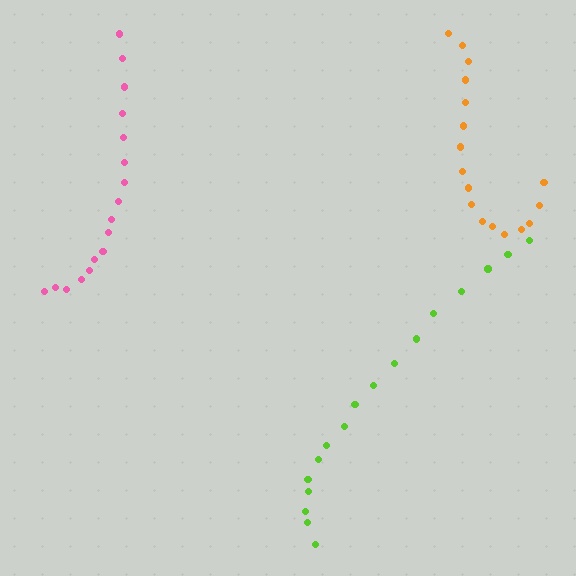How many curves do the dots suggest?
There are 3 distinct paths.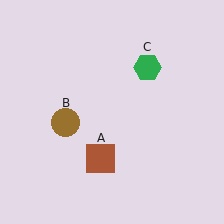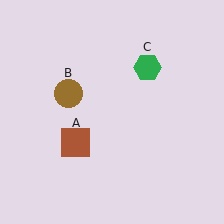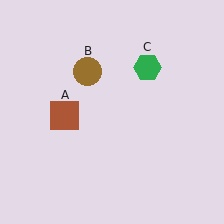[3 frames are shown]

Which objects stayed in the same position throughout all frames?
Green hexagon (object C) remained stationary.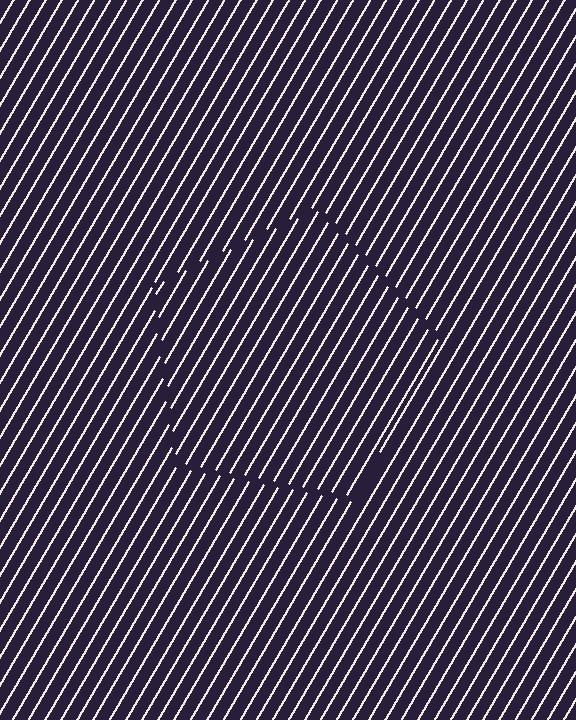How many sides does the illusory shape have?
5 sides — the line-ends trace a pentagon.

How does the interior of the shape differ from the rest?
The interior of the shape contains the same grating, shifted by half a period — the contour is defined by the phase discontinuity where line-ends from the inner and outer gratings abut.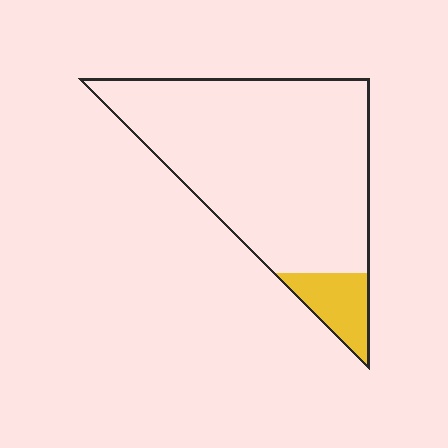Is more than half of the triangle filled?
No.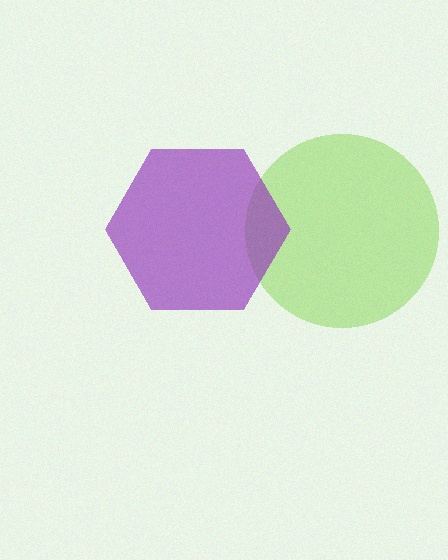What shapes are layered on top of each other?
The layered shapes are: a lime circle, a purple hexagon.